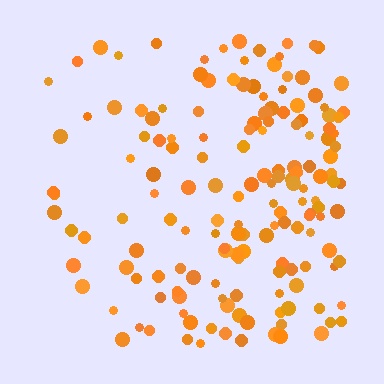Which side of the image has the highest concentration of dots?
The right.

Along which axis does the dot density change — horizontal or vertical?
Horizontal.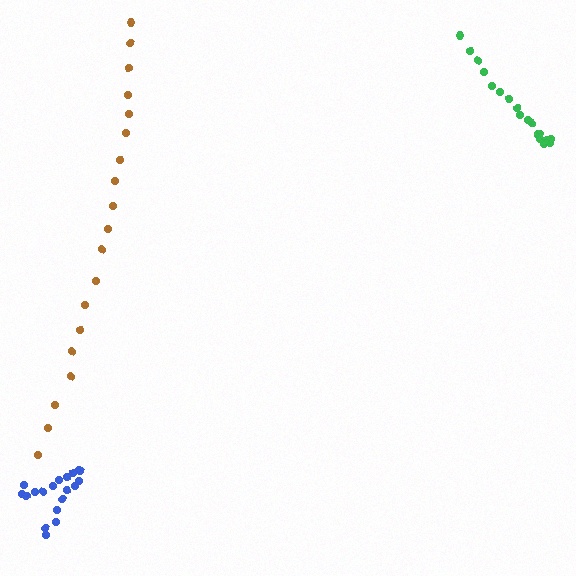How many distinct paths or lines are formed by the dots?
There are 3 distinct paths.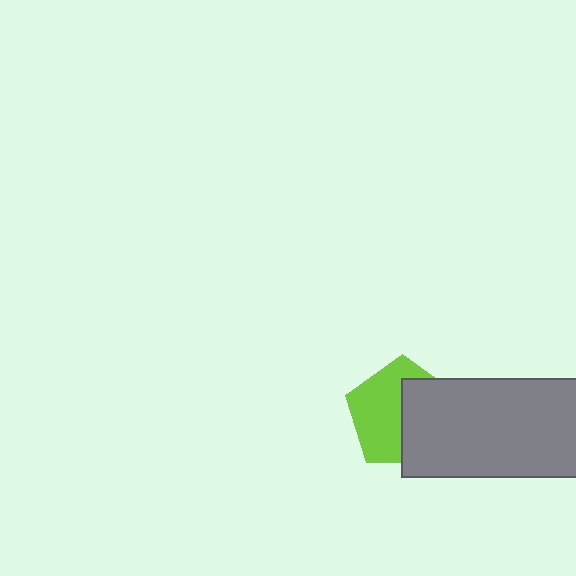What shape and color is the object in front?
The object in front is a gray rectangle.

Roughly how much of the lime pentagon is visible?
About half of it is visible (roughly 54%).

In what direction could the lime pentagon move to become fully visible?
The lime pentagon could move left. That would shift it out from behind the gray rectangle entirely.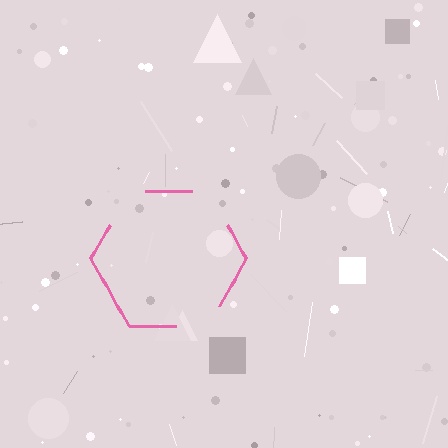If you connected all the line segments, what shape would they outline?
They would outline a hexagon.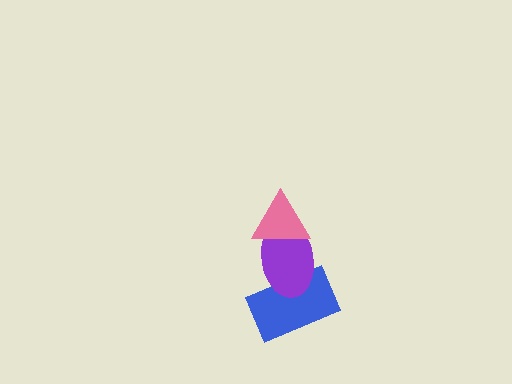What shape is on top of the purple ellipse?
The pink triangle is on top of the purple ellipse.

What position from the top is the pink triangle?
The pink triangle is 1st from the top.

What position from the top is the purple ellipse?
The purple ellipse is 2nd from the top.